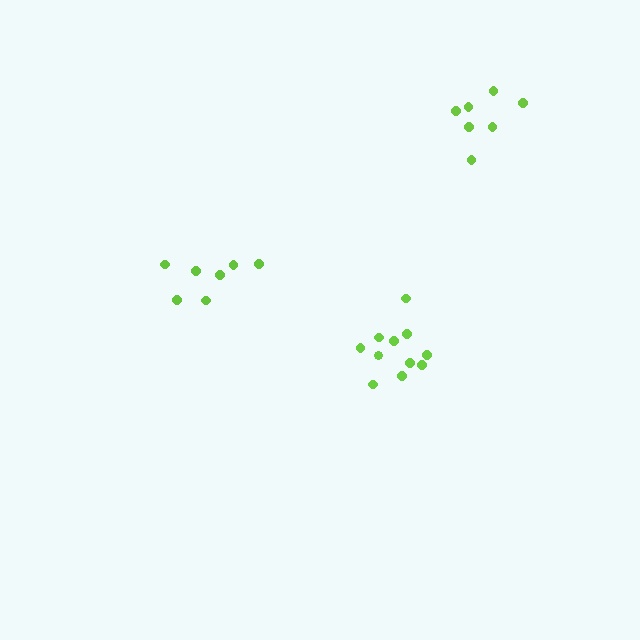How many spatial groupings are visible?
There are 3 spatial groupings.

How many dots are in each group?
Group 1: 7 dots, Group 2: 7 dots, Group 3: 11 dots (25 total).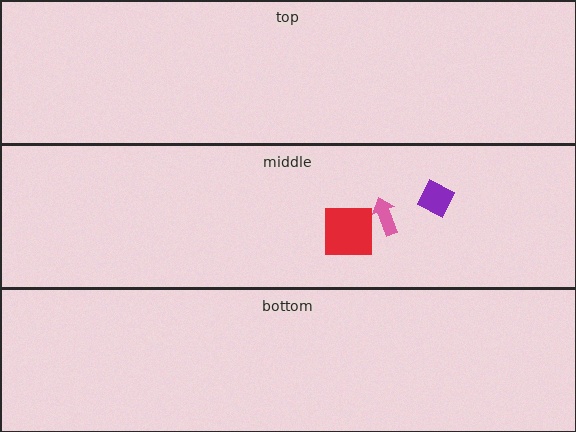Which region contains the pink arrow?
The middle region.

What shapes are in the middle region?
The pink arrow, the purple diamond, the red square.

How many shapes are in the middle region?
3.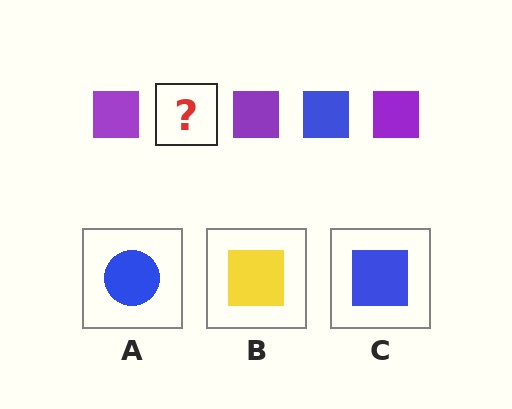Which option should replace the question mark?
Option C.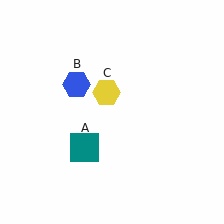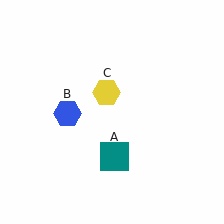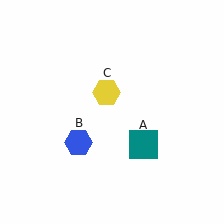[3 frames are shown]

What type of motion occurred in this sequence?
The teal square (object A), blue hexagon (object B) rotated counterclockwise around the center of the scene.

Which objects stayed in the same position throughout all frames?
Yellow hexagon (object C) remained stationary.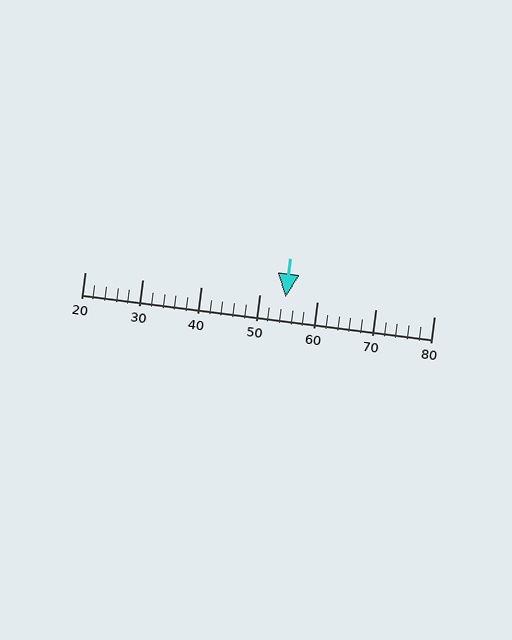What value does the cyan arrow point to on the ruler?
The cyan arrow points to approximately 54.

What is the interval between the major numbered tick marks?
The major tick marks are spaced 10 units apart.